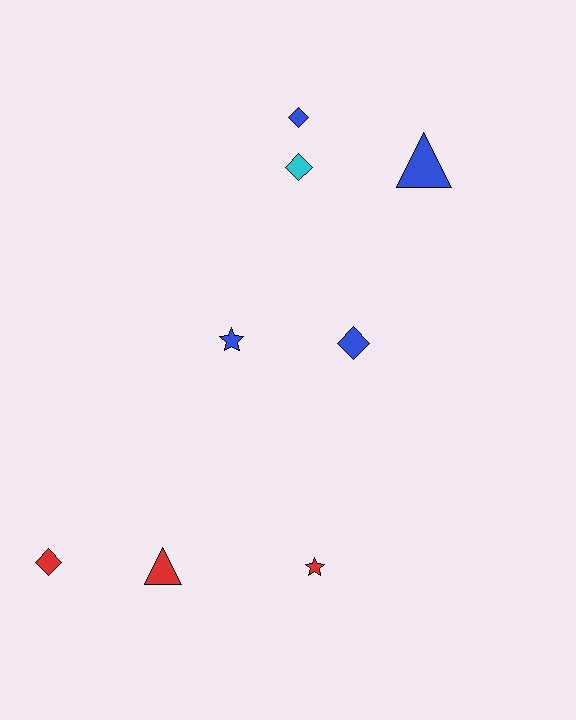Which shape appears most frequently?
Diamond, with 4 objects.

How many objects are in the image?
There are 8 objects.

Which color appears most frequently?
Blue, with 4 objects.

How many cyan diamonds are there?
There is 1 cyan diamond.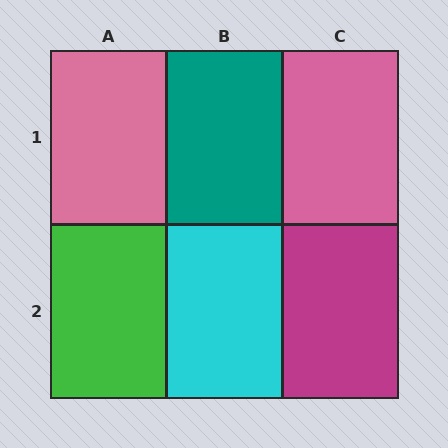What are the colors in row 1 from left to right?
Pink, teal, pink.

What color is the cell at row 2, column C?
Magenta.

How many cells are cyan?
1 cell is cyan.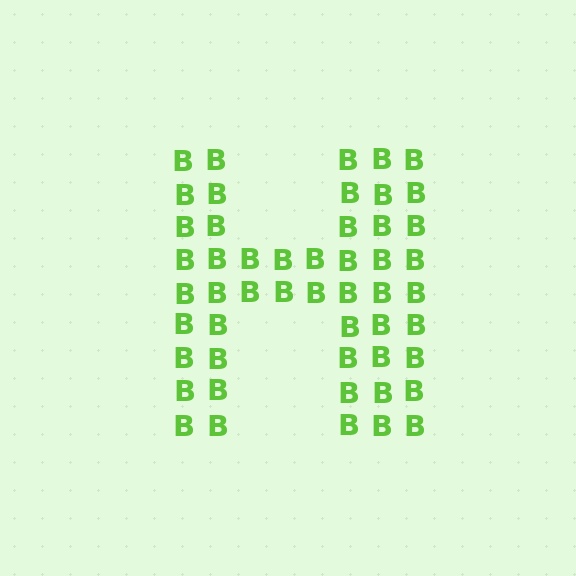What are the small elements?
The small elements are letter B's.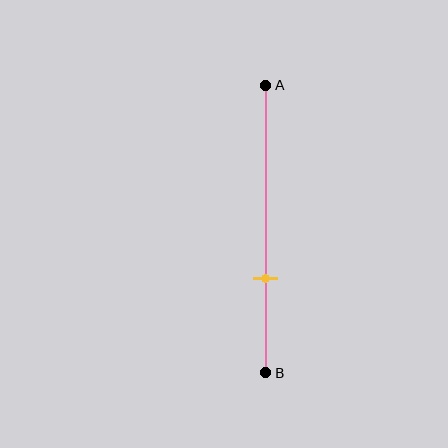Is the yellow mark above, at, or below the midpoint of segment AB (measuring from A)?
The yellow mark is below the midpoint of segment AB.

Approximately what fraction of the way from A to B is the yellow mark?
The yellow mark is approximately 65% of the way from A to B.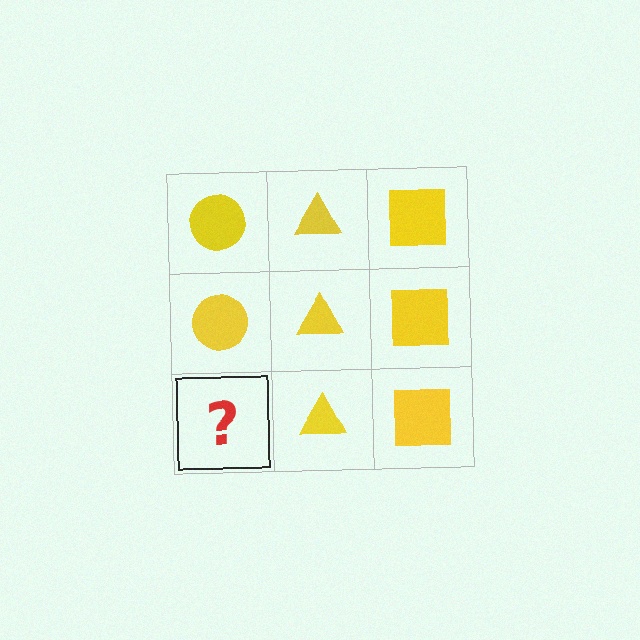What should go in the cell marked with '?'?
The missing cell should contain a yellow circle.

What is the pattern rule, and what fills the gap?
The rule is that each column has a consistent shape. The gap should be filled with a yellow circle.